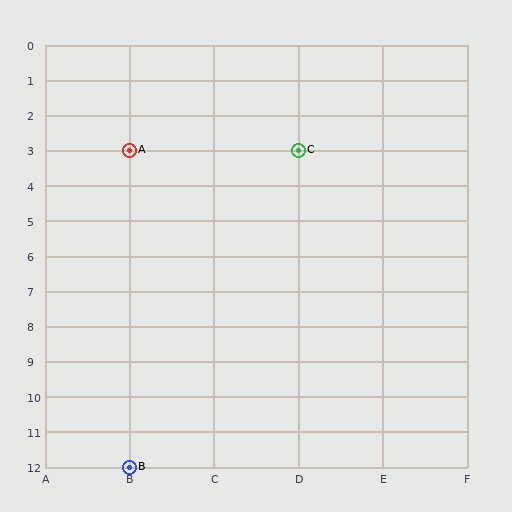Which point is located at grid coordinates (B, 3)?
Point A is at (B, 3).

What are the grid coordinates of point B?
Point B is at grid coordinates (B, 12).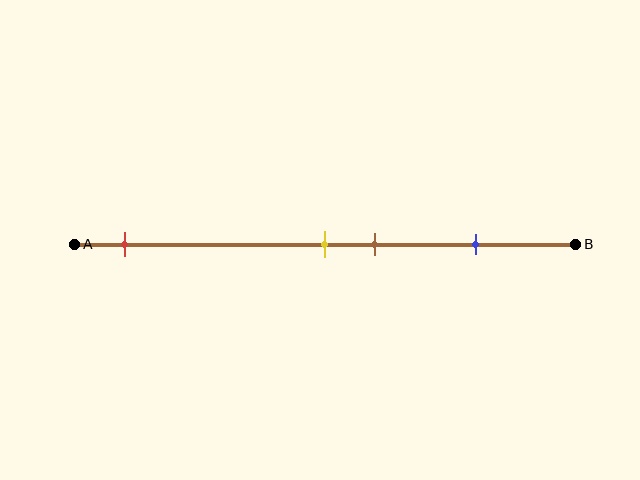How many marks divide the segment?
There are 4 marks dividing the segment.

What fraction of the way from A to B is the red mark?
The red mark is approximately 10% (0.1) of the way from A to B.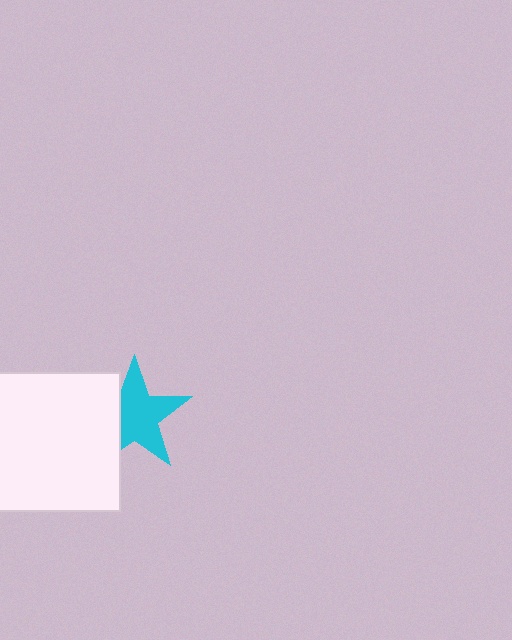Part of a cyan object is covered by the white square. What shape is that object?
It is a star.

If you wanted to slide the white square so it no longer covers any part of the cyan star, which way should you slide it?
Slide it left — that is the most direct way to separate the two shapes.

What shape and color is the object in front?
The object in front is a white square.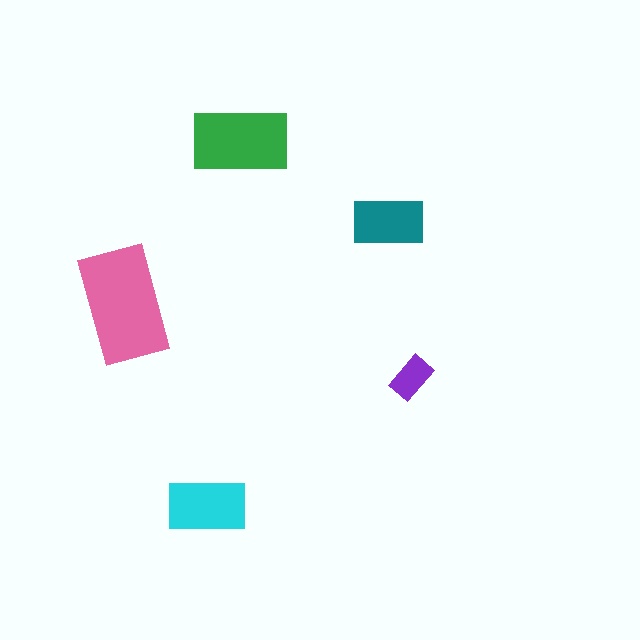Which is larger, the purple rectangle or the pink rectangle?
The pink one.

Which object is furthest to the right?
The purple rectangle is rightmost.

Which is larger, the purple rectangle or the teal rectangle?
The teal one.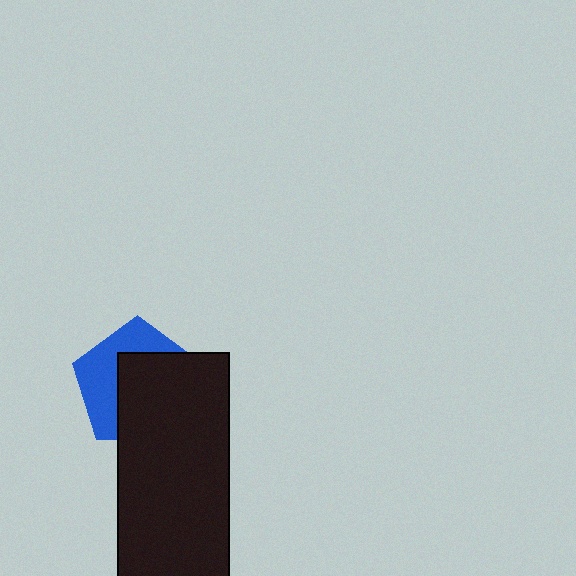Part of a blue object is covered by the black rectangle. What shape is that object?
It is a pentagon.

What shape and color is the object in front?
The object in front is a black rectangle.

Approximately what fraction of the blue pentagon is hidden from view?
Roughly 58% of the blue pentagon is hidden behind the black rectangle.